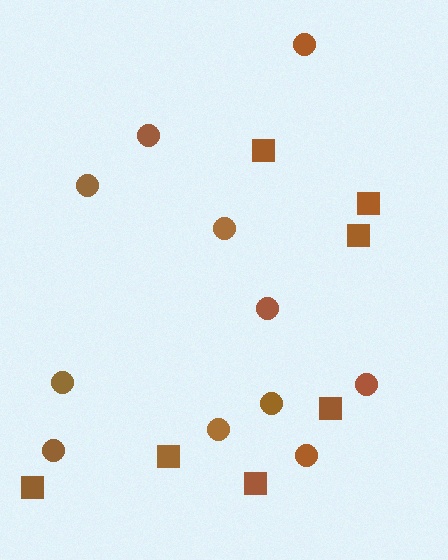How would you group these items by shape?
There are 2 groups: one group of circles (11) and one group of squares (7).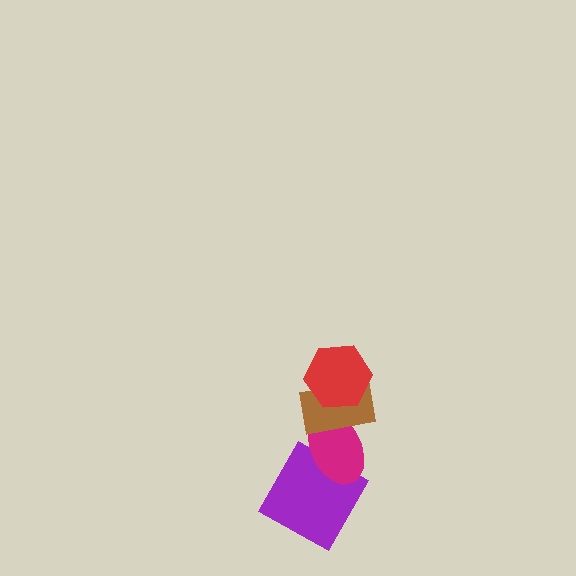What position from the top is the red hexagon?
The red hexagon is 1st from the top.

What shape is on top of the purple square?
The magenta ellipse is on top of the purple square.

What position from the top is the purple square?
The purple square is 4th from the top.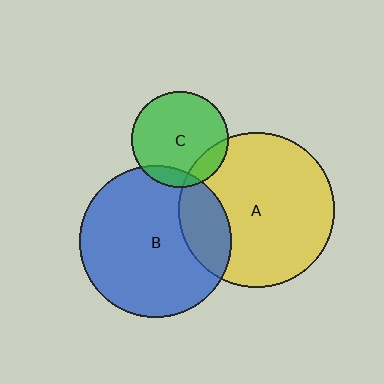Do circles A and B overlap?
Yes.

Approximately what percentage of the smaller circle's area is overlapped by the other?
Approximately 20%.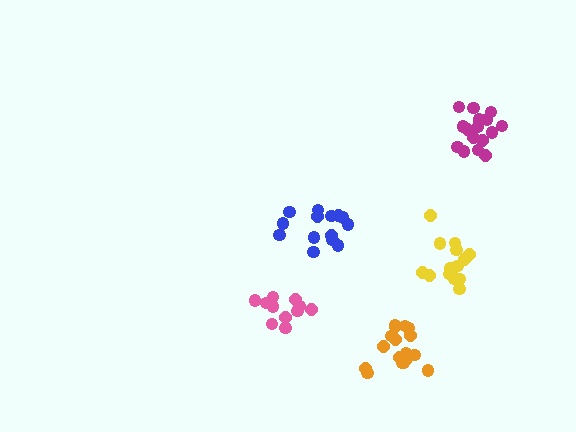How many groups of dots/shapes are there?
There are 5 groups.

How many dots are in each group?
Group 1: 16 dots, Group 2: 17 dots, Group 3: 11 dots, Group 4: 14 dots, Group 5: 16 dots (74 total).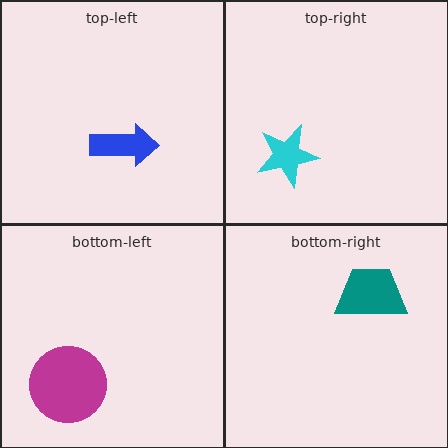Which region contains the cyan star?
The top-right region.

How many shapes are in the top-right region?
1.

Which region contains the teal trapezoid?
The bottom-right region.